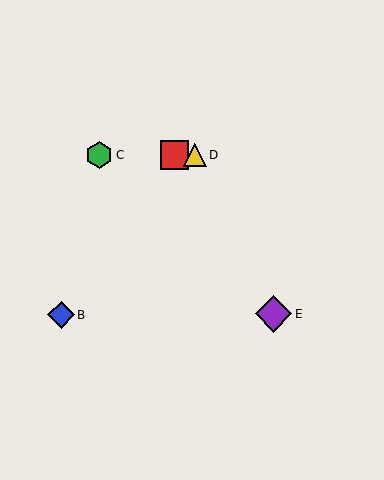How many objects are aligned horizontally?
3 objects (A, C, D) are aligned horizontally.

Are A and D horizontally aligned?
Yes, both are at y≈155.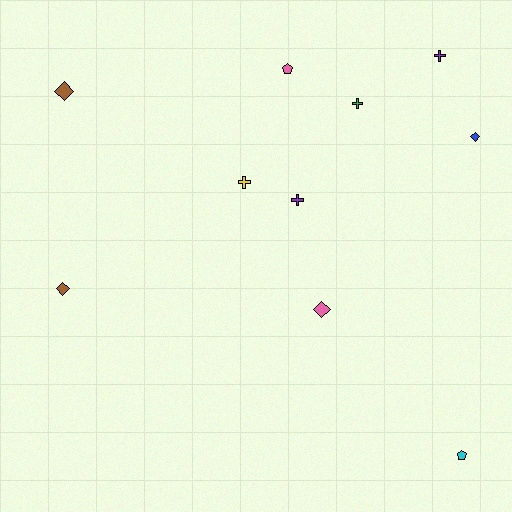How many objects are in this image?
There are 10 objects.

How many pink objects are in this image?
There are 2 pink objects.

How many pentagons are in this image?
There are 2 pentagons.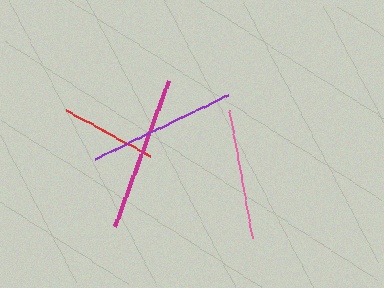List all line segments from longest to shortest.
From longest to shortest: magenta, purple, pink, red.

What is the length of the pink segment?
The pink segment is approximately 130 pixels long.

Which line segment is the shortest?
The red line is the shortest at approximately 96 pixels.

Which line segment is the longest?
The magenta line is the longest at approximately 155 pixels.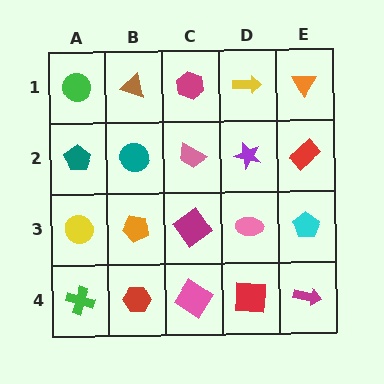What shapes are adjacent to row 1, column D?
A purple star (row 2, column D), a magenta hexagon (row 1, column C), an orange triangle (row 1, column E).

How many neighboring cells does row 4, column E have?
2.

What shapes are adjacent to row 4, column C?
A magenta diamond (row 3, column C), a red hexagon (row 4, column B), a red square (row 4, column D).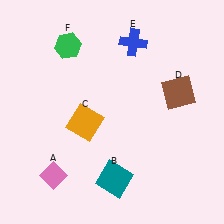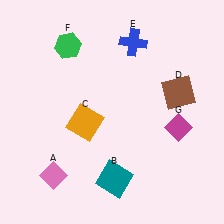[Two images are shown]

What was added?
A magenta diamond (G) was added in Image 2.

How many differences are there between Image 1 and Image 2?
There is 1 difference between the two images.